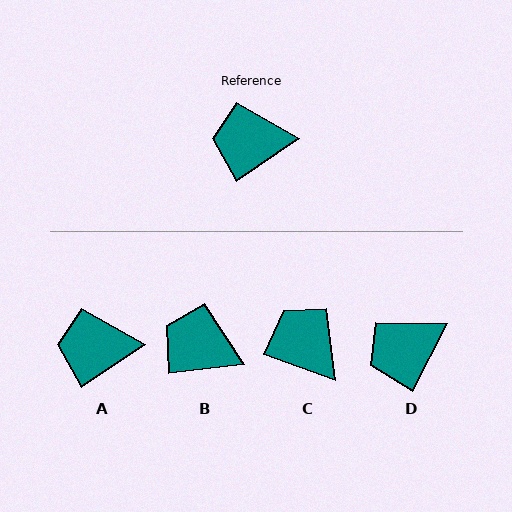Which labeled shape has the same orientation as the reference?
A.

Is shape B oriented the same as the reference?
No, it is off by about 27 degrees.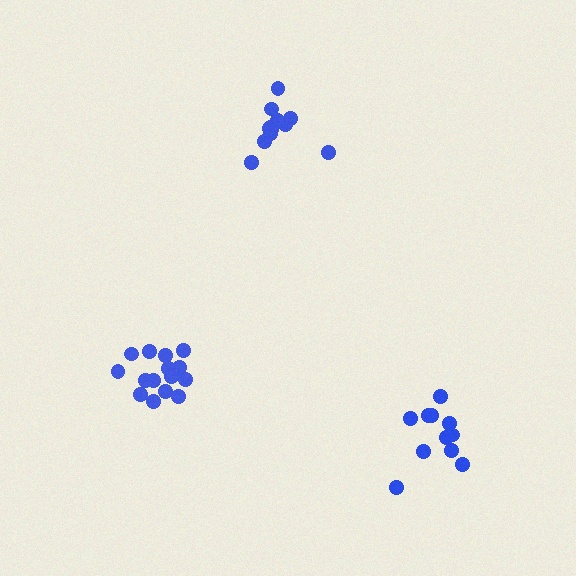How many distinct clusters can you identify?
There are 3 distinct clusters.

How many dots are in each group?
Group 1: 11 dots, Group 2: 12 dots, Group 3: 15 dots (38 total).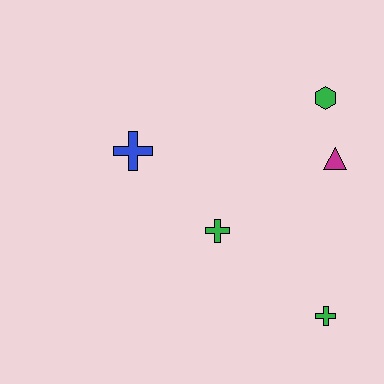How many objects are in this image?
There are 5 objects.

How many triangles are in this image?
There is 1 triangle.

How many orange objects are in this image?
There are no orange objects.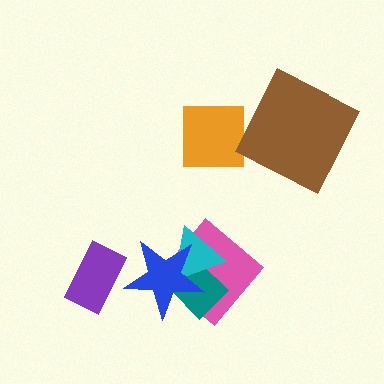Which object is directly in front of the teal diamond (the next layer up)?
The cyan triangle is directly in front of the teal diamond.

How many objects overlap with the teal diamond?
3 objects overlap with the teal diamond.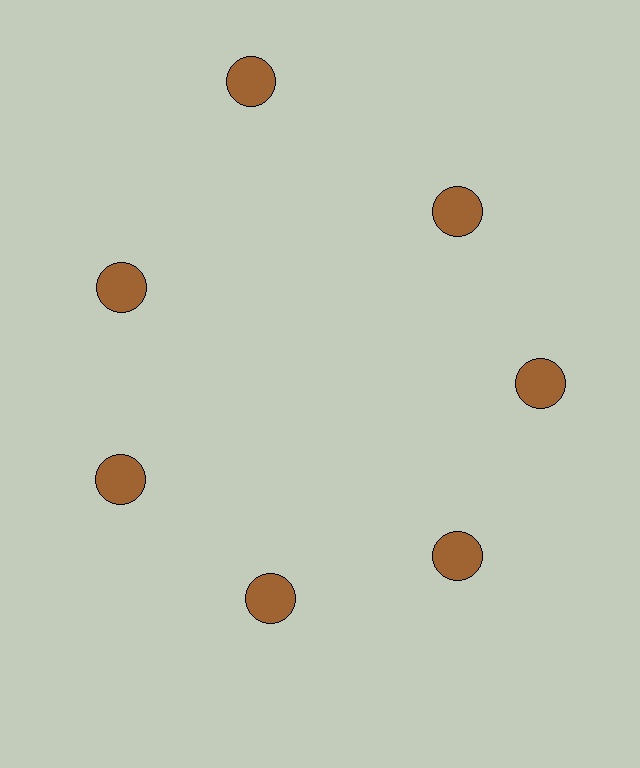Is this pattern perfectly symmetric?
No. The 7 brown circles are arranged in a ring, but one element near the 12 o'clock position is pushed outward from the center, breaking the 7-fold rotational symmetry.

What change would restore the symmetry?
The symmetry would be restored by moving it inward, back onto the ring so that all 7 circles sit at equal angles and equal distance from the center.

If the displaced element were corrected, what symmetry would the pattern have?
It would have 7-fold rotational symmetry — the pattern would map onto itself every 51 degrees.